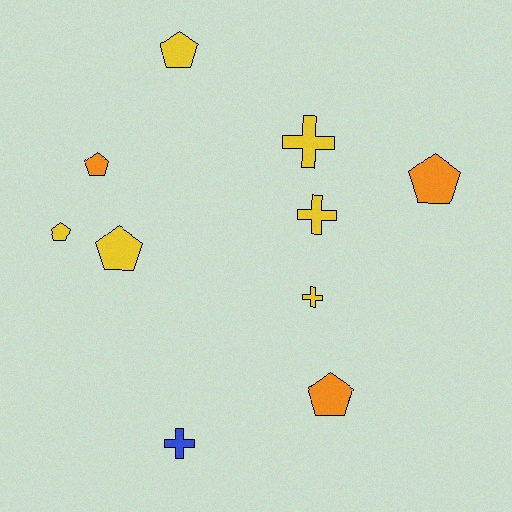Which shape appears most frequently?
Pentagon, with 6 objects.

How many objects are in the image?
There are 10 objects.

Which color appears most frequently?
Yellow, with 6 objects.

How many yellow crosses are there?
There are 3 yellow crosses.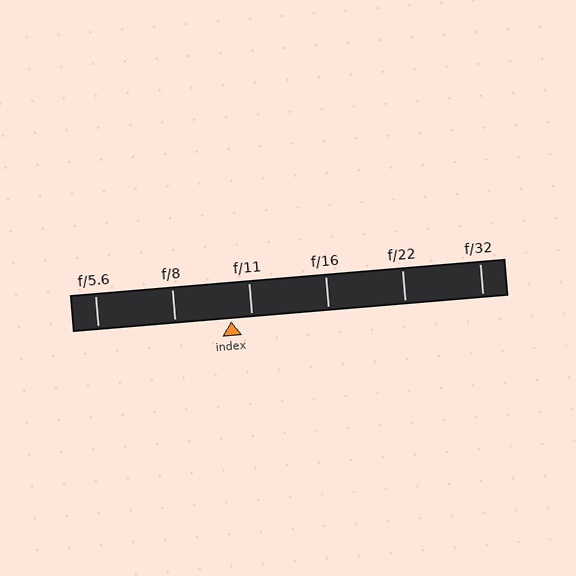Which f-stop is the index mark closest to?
The index mark is closest to f/11.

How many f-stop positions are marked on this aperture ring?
There are 6 f-stop positions marked.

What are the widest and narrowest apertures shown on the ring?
The widest aperture shown is f/5.6 and the narrowest is f/32.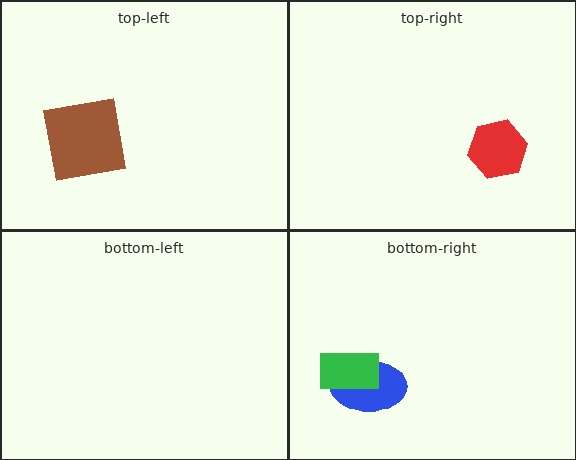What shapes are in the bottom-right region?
The blue ellipse, the green rectangle.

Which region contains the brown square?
The top-left region.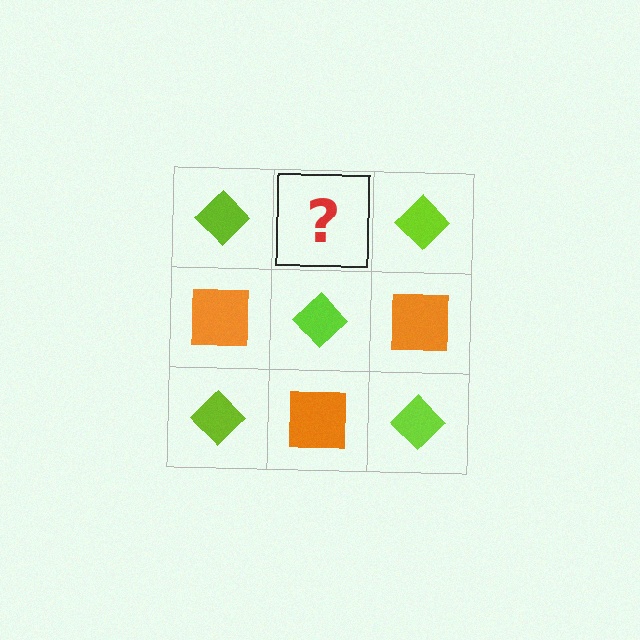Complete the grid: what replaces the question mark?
The question mark should be replaced with an orange square.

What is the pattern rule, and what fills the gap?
The rule is that it alternates lime diamond and orange square in a checkerboard pattern. The gap should be filled with an orange square.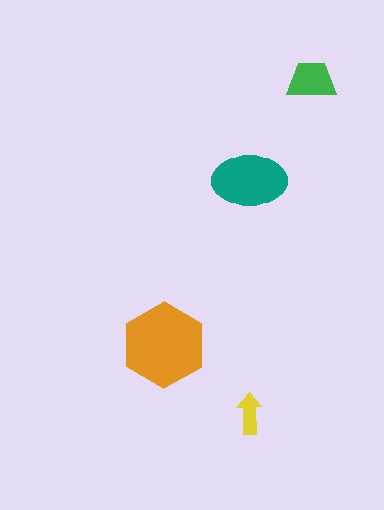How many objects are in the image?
There are 4 objects in the image.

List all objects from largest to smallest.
The orange hexagon, the teal ellipse, the green trapezoid, the yellow arrow.